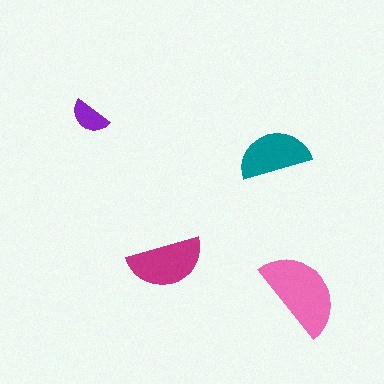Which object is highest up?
The purple semicircle is topmost.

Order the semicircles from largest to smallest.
the pink one, the magenta one, the teal one, the purple one.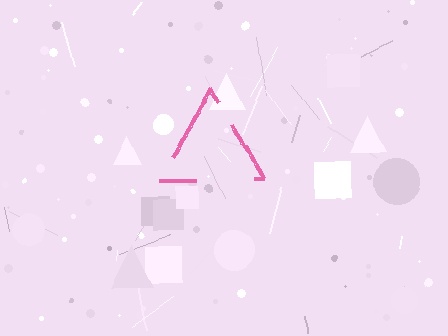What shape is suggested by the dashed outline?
The dashed outline suggests a triangle.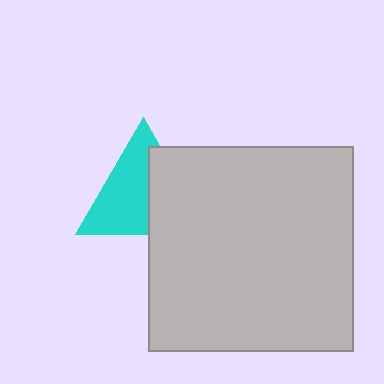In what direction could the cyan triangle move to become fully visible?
The cyan triangle could move left. That would shift it out from behind the light gray square entirely.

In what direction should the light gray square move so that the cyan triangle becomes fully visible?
The light gray square should move right. That is the shortest direction to clear the overlap and leave the cyan triangle fully visible.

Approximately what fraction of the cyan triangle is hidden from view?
Roughly 42% of the cyan triangle is hidden behind the light gray square.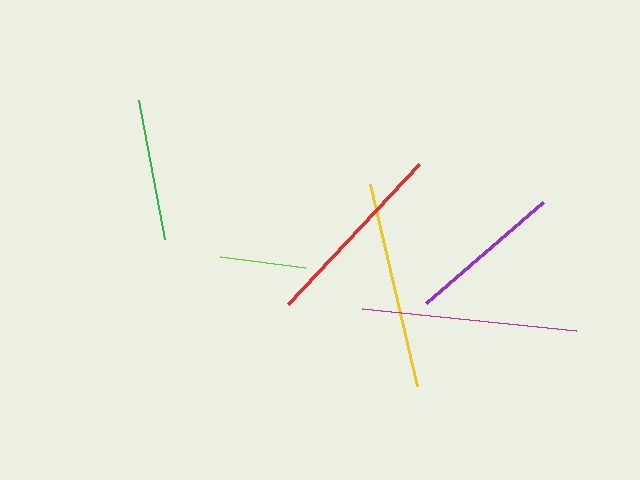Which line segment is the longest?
The magenta line is the longest at approximately 215 pixels.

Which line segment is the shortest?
The lime line is the shortest at approximately 86 pixels.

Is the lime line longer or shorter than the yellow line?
The yellow line is longer than the lime line.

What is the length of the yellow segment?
The yellow segment is approximately 207 pixels long.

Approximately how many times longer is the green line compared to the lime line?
The green line is approximately 1.6 times the length of the lime line.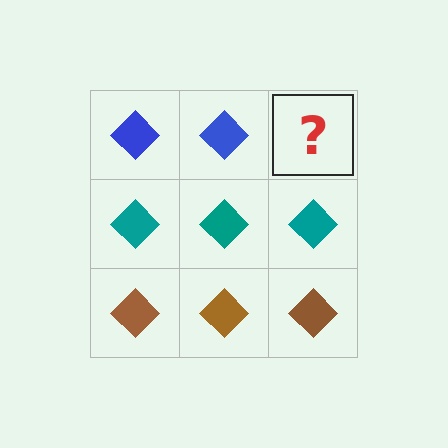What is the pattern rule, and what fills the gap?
The rule is that each row has a consistent color. The gap should be filled with a blue diamond.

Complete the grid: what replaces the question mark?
The question mark should be replaced with a blue diamond.